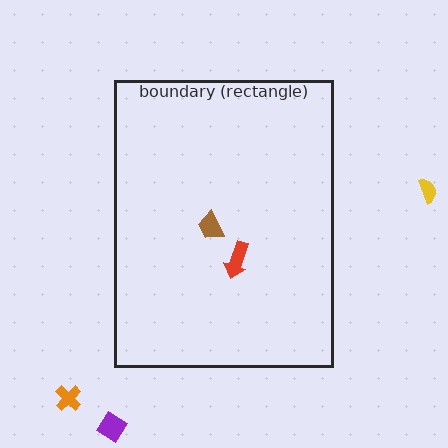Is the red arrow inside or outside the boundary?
Inside.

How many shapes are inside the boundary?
2 inside, 3 outside.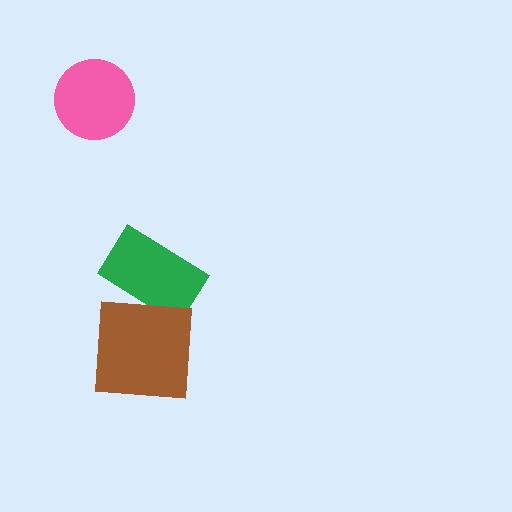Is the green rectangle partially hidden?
Yes, it is partially covered by another shape.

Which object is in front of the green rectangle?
The brown square is in front of the green rectangle.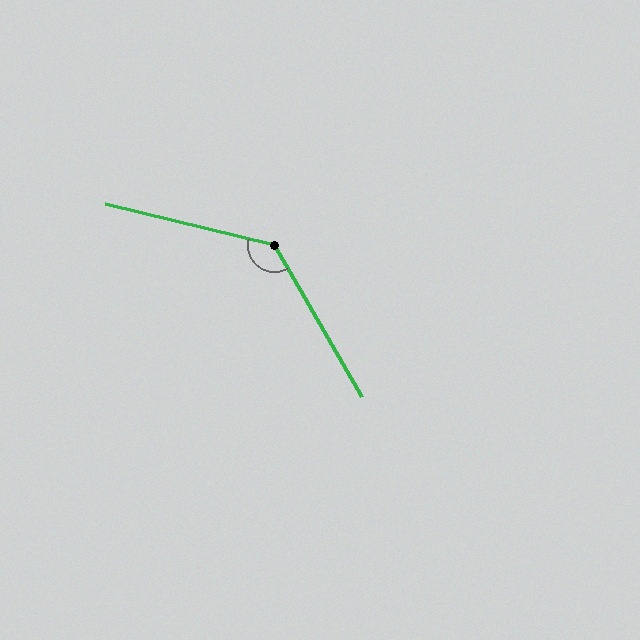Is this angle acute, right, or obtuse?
It is obtuse.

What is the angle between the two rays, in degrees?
Approximately 134 degrees.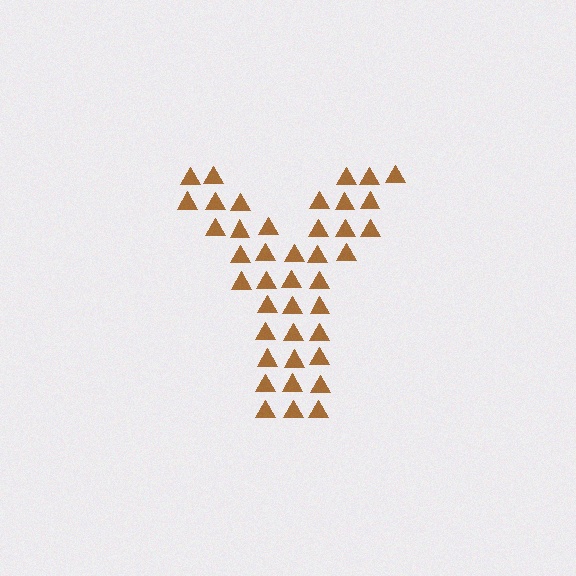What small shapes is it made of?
It is made of small triangles.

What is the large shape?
The large shape is the letter Y.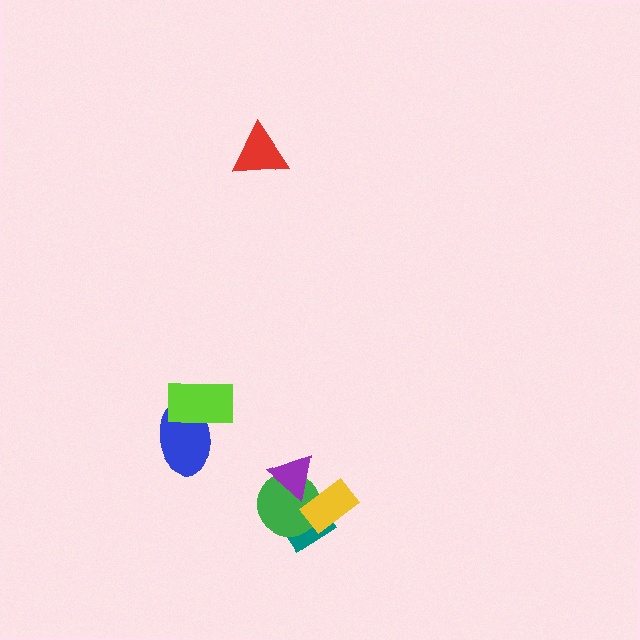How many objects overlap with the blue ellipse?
1 object overlaps with the blue ellipse.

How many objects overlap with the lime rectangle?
1 object overlaps with the lime rectangle.